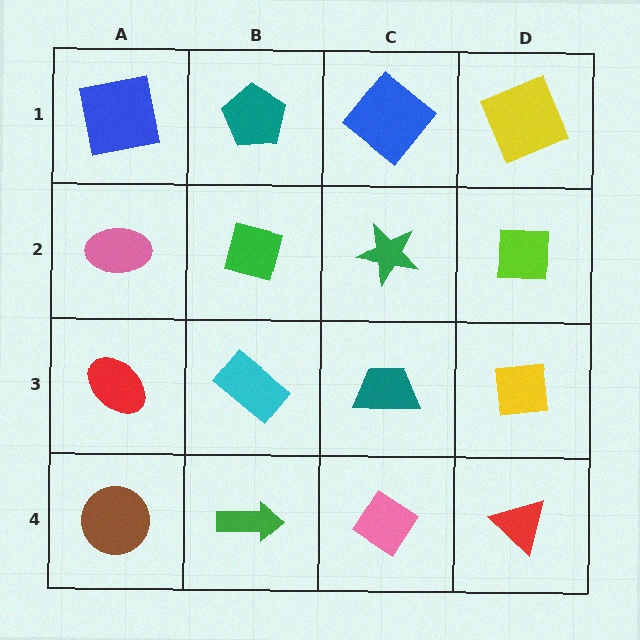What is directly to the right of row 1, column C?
A yellow square.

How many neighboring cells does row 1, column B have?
3.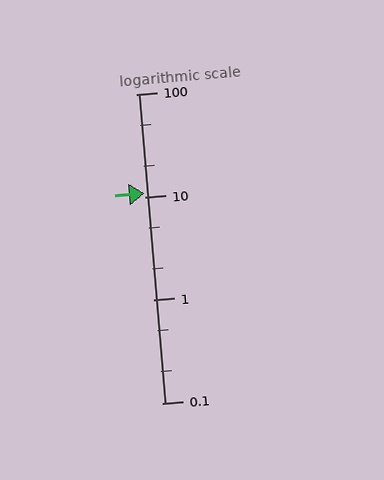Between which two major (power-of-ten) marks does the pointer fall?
The pointer is between 10 and 100.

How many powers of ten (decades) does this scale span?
The scale spans 3 decades, from 0.1 to 100.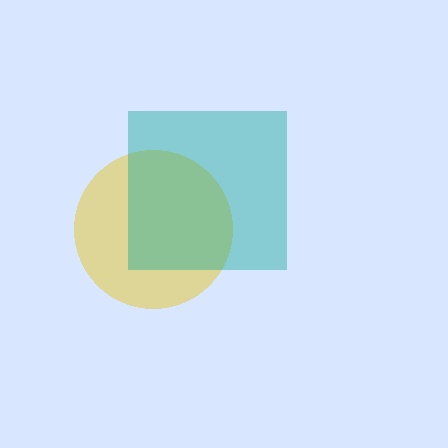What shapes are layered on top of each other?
The layered shapes are: a yellow circle, a teal square.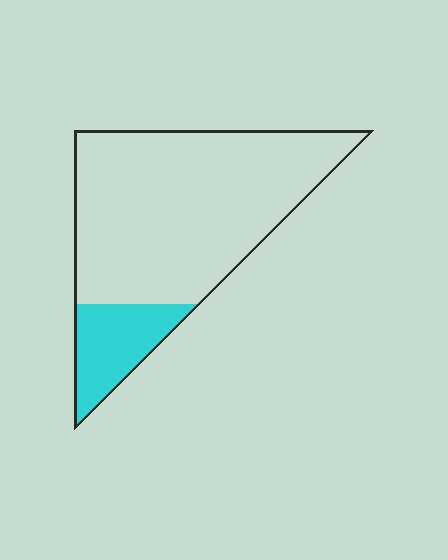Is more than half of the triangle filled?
No.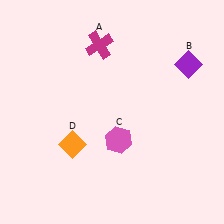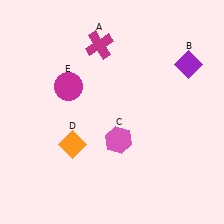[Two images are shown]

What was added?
A magenta circle (E) was added in Image 2.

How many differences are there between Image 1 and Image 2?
There is 1 difference between the two images.